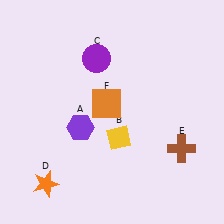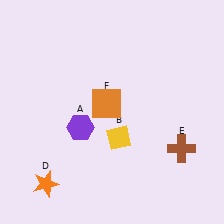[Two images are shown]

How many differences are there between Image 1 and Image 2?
There is 1 difference between the two images.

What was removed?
The purple circle (C) was removed in Image 2.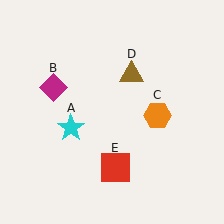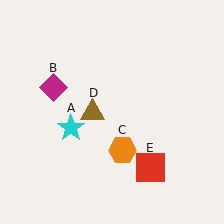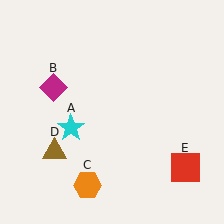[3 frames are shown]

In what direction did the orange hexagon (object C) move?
The orange hexagon (object C) moved down and to the left.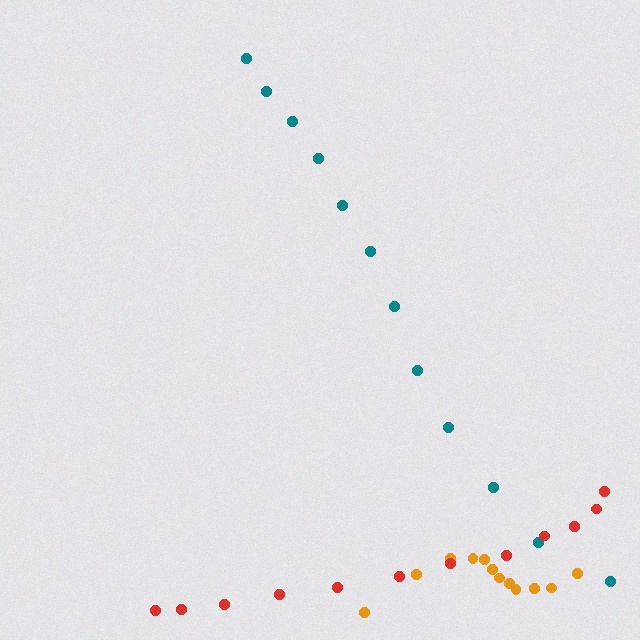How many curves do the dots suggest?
There are 3 distinct paths.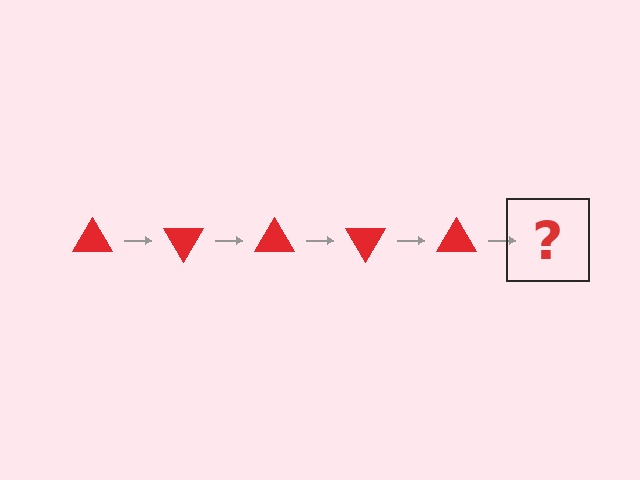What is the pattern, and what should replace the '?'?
The pattern is that the triangle rotates 60 degrees each step. The '?' should be a red triangle rotated 300 degrees.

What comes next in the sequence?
The next element should be a red triangle rotated 300 degrees.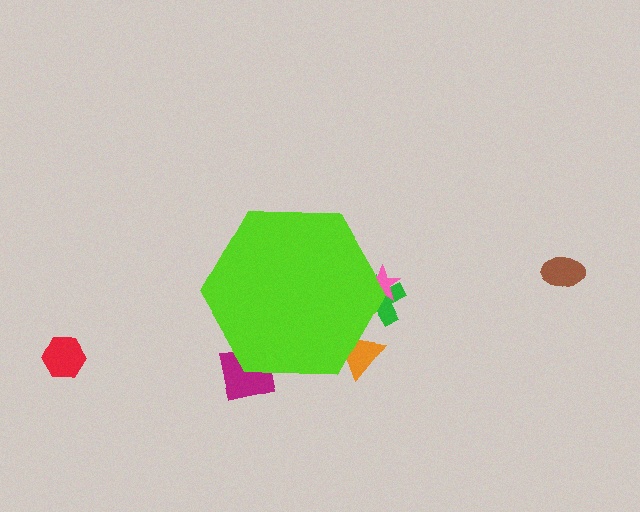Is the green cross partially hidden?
Yes, the green cross is partially hidden behind the lime hexagon.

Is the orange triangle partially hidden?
Yes, the orange triangle is partially hidden behind the lime hexagon.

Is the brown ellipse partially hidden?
No, the brown ellipse is fully visible.